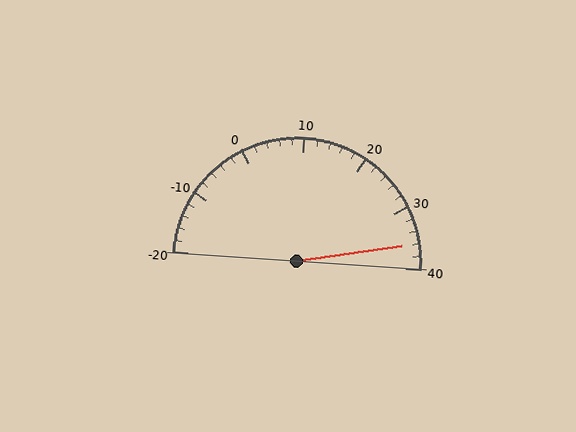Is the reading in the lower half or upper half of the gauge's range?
The reading is in the upper half of the range (-20 to 40).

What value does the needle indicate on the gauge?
The needle indicates approximately 36.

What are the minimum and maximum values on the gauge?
The gauge ranges from -20 to 40.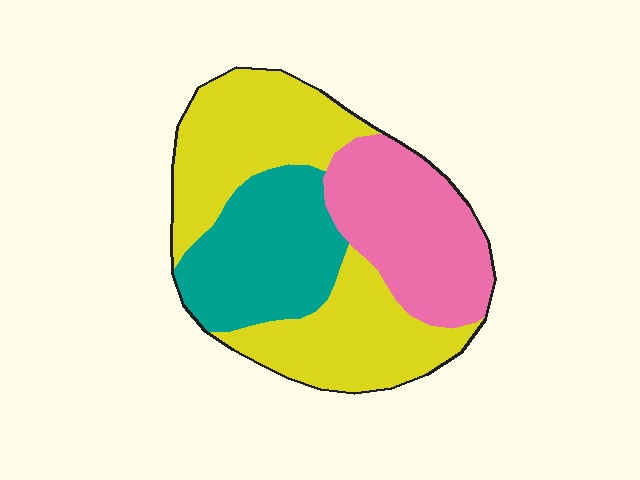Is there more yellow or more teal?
Yellow.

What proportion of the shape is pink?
Pink covers around 25% of the shape.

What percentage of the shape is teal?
Teal takes up about one quarter (1/4) of the shape.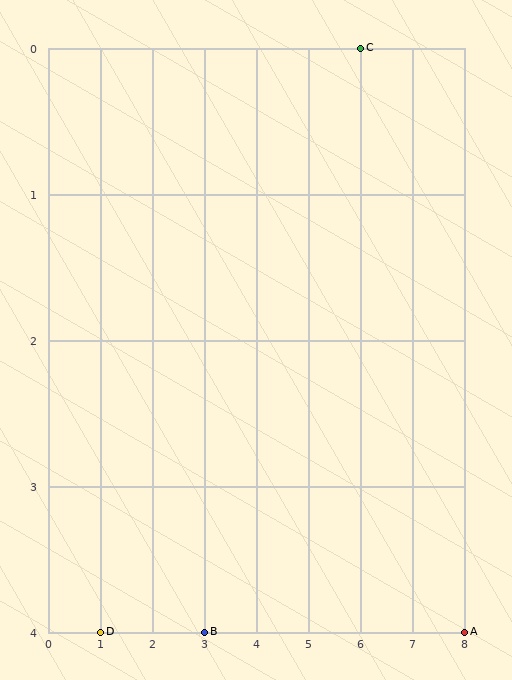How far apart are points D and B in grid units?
Points D and B are 2 columns apart.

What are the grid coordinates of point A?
Point A is at grid coordinates (8, 4).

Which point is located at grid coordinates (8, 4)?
Point A is at (8, 4).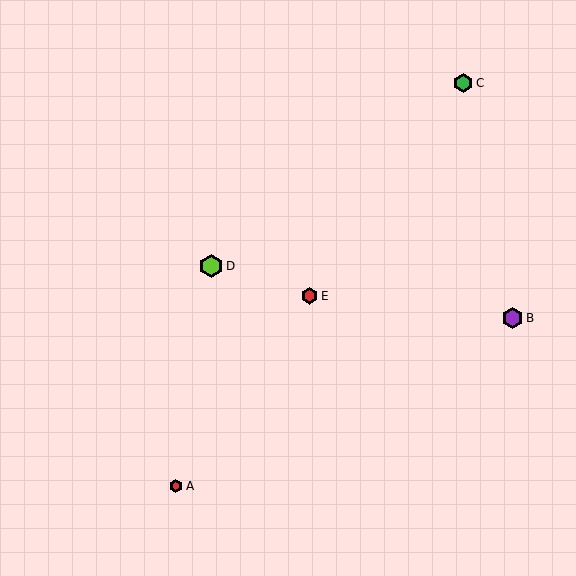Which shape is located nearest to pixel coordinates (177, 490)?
The red hexagon (labeled A) at (176, 486) is nearest to that location.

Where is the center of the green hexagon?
The center of the green hexagon is at (463, 83).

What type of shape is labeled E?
Shape E is a red hexagon.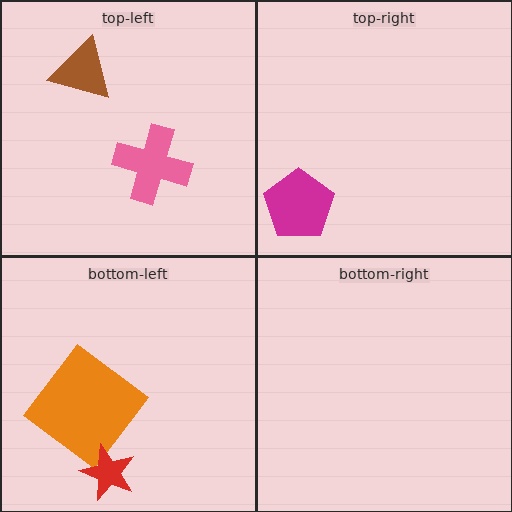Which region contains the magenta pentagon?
The top-right region.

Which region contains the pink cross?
The top-left region.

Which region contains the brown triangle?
The top-left region.